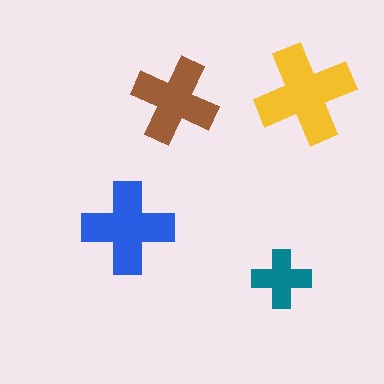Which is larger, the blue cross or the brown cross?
The blue one.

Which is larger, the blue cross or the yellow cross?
The yellow one.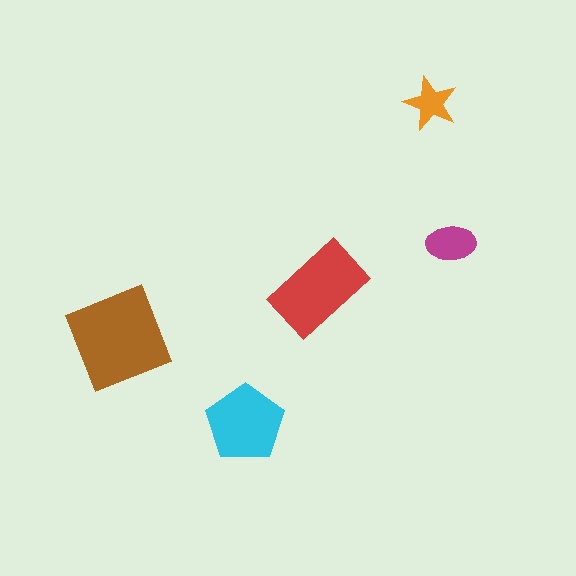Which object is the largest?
The brown diamond.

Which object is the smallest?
The orange star.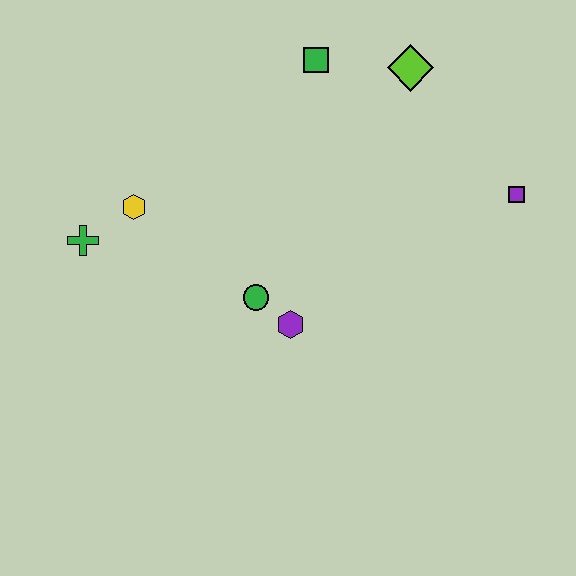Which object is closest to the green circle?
The purple hexagon is closest to the green circle.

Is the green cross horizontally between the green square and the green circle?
No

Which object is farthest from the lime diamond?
The green cross is farthest from the lime diamond.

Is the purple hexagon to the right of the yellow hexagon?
Yes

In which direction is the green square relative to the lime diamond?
The green square is to the left of the lime diamond.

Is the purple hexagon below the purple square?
Yes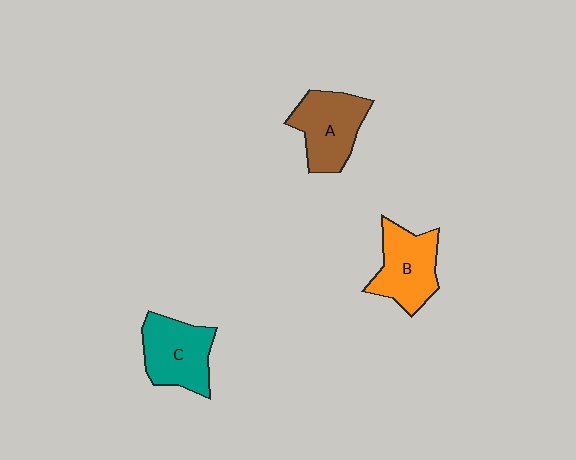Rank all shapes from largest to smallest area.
From largest to smallest: A (brown), C (teal), B (orange).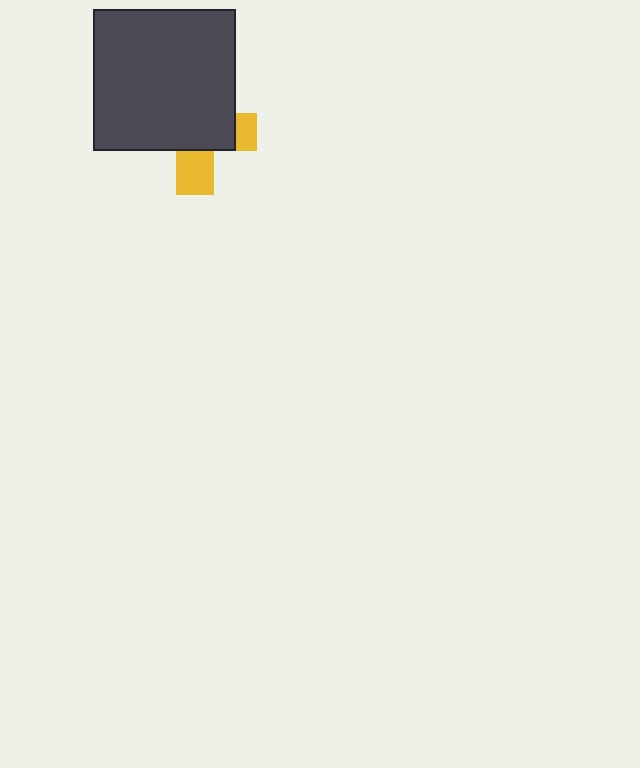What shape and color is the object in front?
The object in front is a dark gray rectangle.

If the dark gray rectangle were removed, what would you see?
You would see the complete yellow cross.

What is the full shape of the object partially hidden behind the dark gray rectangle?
The partially hidden object is a yellow cross.